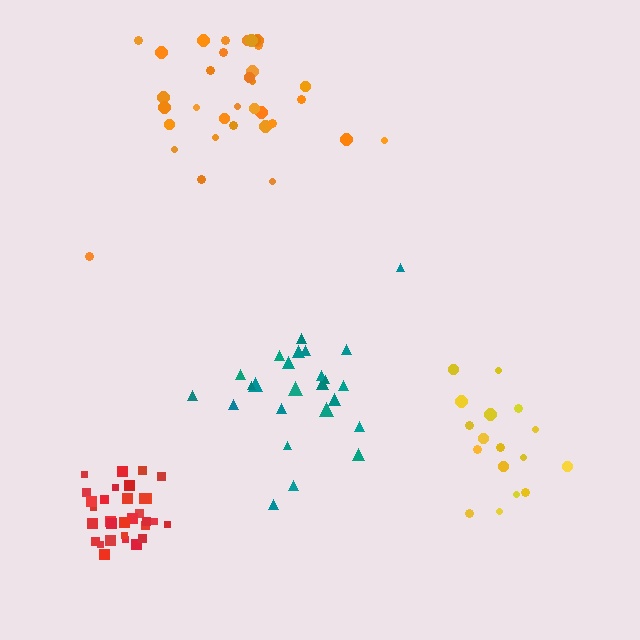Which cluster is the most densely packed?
Red.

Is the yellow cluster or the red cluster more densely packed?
Red.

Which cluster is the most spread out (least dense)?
Orange.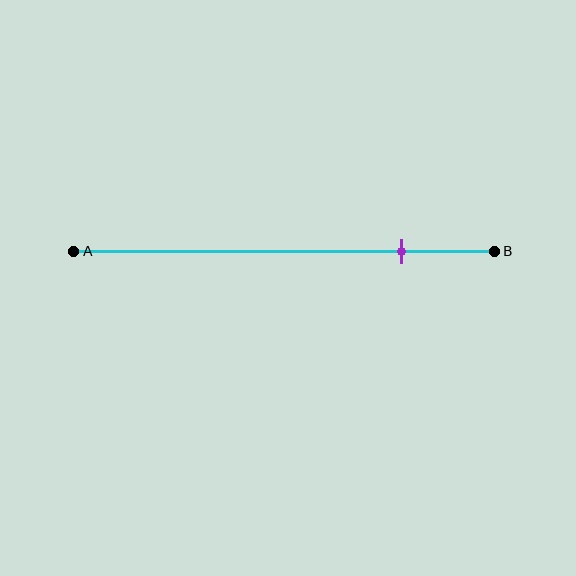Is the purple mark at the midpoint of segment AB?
No, the mark is at about 80% from A, not at the 50% midpoint.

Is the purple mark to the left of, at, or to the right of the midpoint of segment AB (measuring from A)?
The purple mark is to the right of the midpoint of segment AB.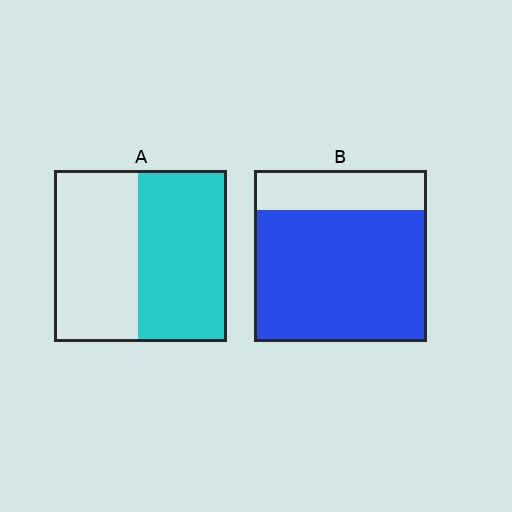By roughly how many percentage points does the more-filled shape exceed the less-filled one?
By roughly 25 percentage points (B over A).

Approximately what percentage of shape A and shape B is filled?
A is approximately 50% and B is approximately 75%.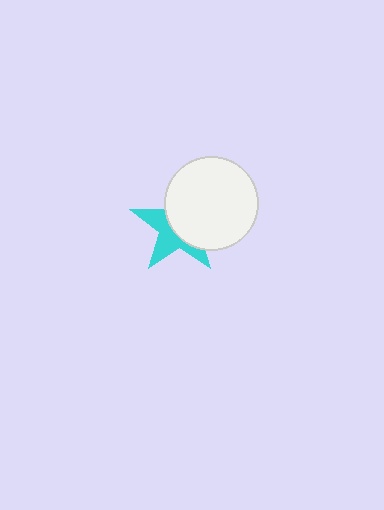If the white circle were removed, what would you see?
You would see the complete cyan star.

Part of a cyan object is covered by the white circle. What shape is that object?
It is a star.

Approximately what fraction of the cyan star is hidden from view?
Roughly 56% of the cyan star is hidden behind the white circle.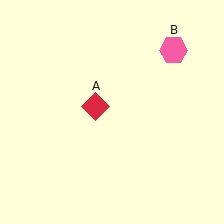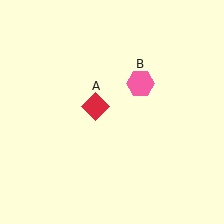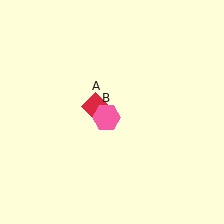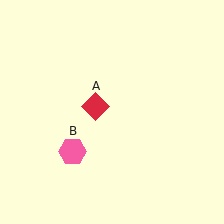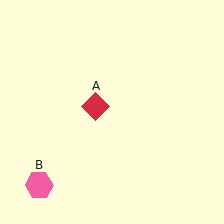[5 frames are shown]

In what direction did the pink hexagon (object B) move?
The pink hexagon (object B) moved down and to the left.